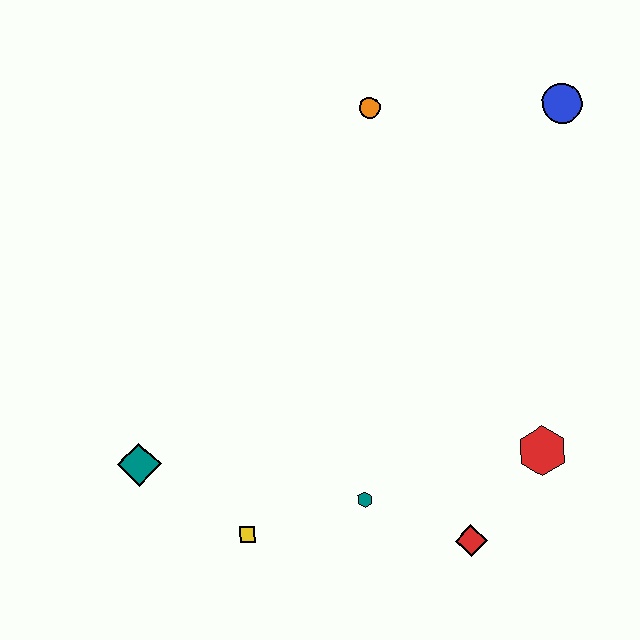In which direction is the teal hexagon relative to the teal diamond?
The teal hexagon is to the right of the teal diamond.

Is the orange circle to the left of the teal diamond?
No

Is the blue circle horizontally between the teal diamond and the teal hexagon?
No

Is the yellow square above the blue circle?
No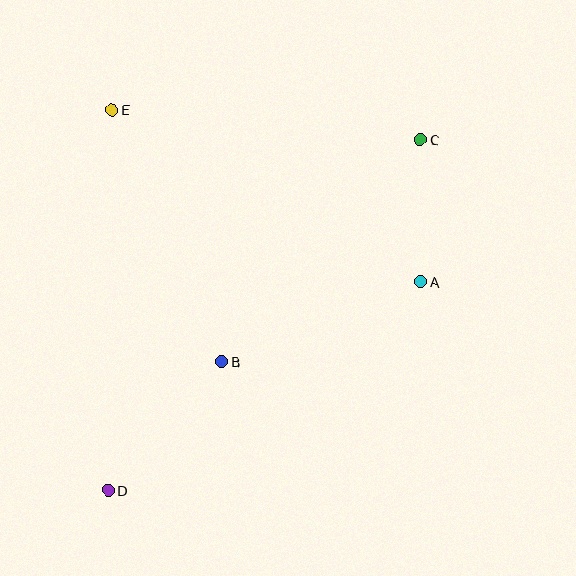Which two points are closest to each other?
Points A and C are closest to each other.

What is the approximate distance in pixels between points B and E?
The distance between B and E is approximately 275 pixels.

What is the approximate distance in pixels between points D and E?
The distance between D and E is approximately 381 pixels.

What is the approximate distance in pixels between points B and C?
The distance between B and C is approximately 298 pixels.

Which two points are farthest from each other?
Points C and D are farthest from each other.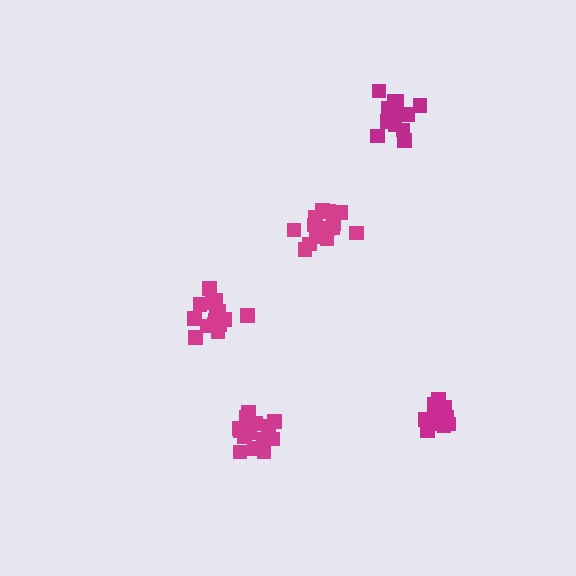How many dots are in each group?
Group 1: 16 dots, Group 2: 12 dots, Group 3: 17 dots, Group 4: 15 dots, Group 5: 12 dots (72 total).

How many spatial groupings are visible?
There are 5 spatial groupings.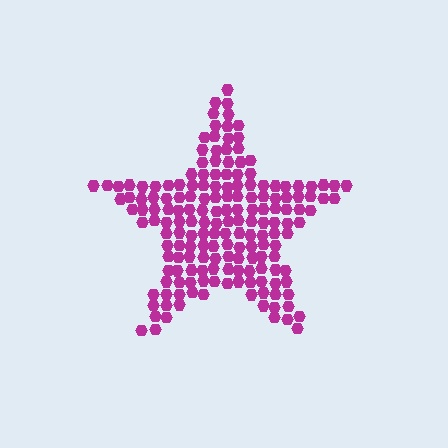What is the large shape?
The large shape is a star.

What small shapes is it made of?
It is made of small hexagons.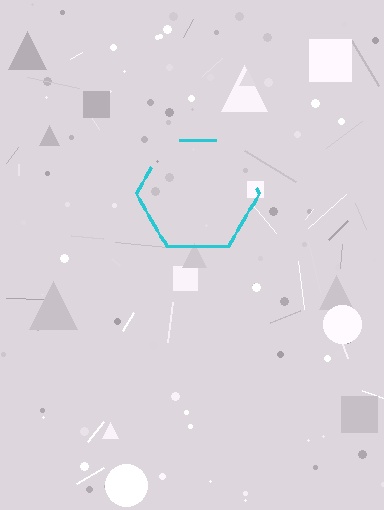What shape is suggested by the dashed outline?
The dashed outline suggests a hexagon.